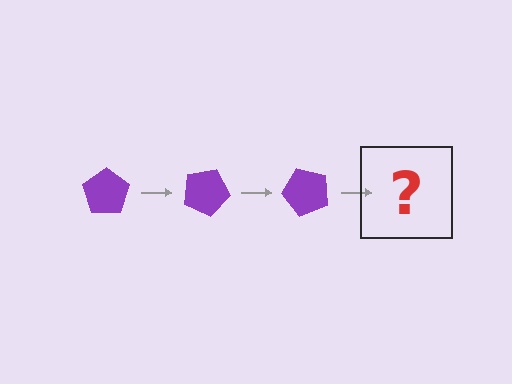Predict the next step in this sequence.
The next step is a purple pentagon rotated 75 degrees.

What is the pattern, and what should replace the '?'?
The pattern is that the pentagon rotates 25 degrees each step. The '?' should be a purple pentagon rotated 75 degrees.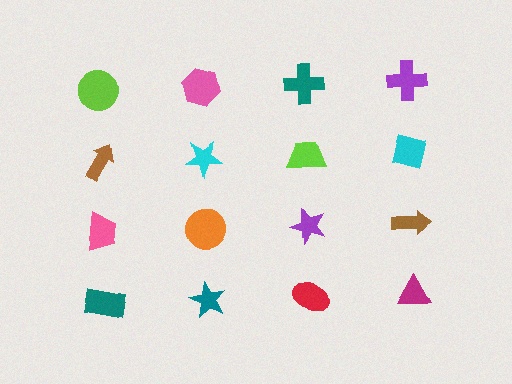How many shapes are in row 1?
4 shapes.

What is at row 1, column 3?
A teal cross.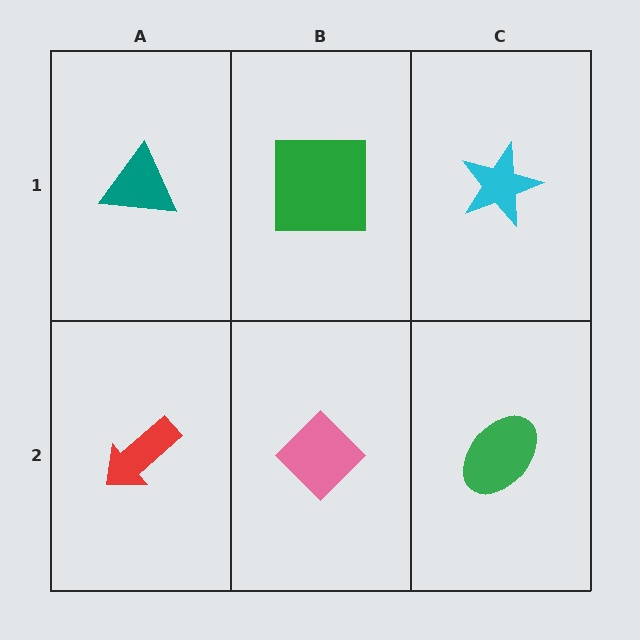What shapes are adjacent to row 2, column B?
A green square (row 1, column B), a red arrow (row 2, column A), a green ellipse (row 2, column C).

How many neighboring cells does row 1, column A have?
2.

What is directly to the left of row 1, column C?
A green square.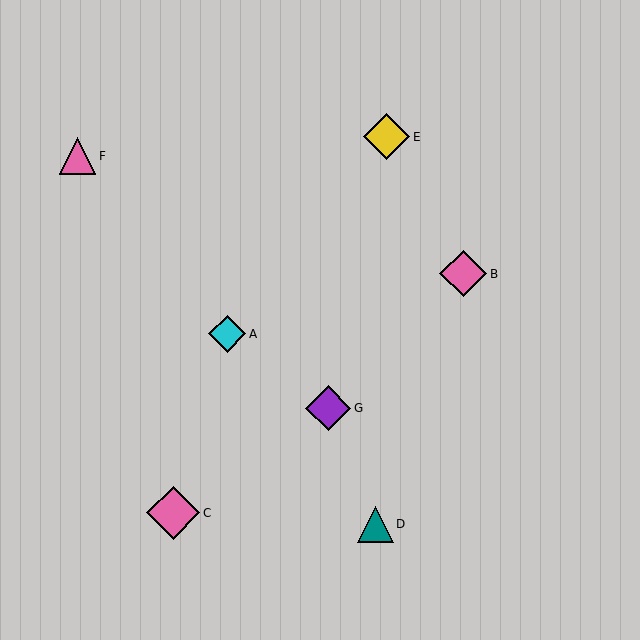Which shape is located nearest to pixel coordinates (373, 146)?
The yellow diamond (labeled E) at (387, 137) is nearest to that location.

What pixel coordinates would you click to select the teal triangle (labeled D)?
Click at (375, 524) to select the teal triangle D.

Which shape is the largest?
The pink diamond (labeled C) is the largest.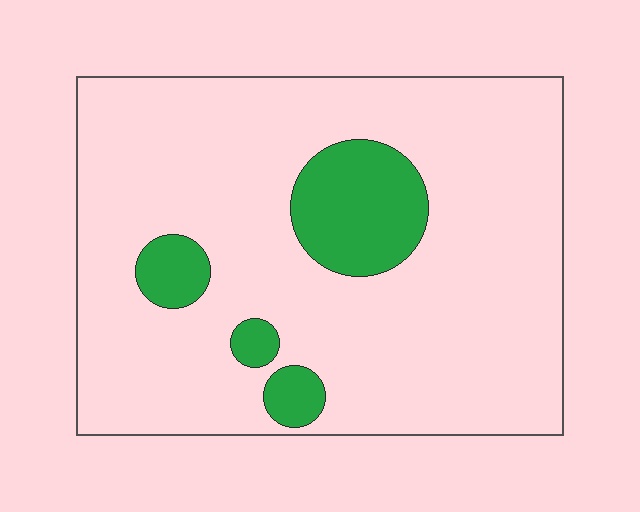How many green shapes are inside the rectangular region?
4.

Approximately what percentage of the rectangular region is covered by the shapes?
Approximately 15%.